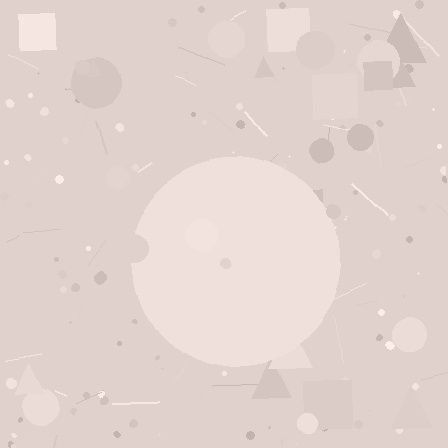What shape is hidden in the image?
A circle is hidden in the image.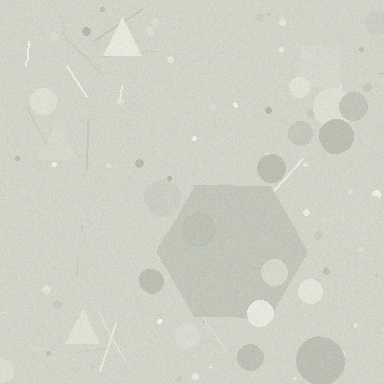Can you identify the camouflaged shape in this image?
The camouflaged shape is a hexagon.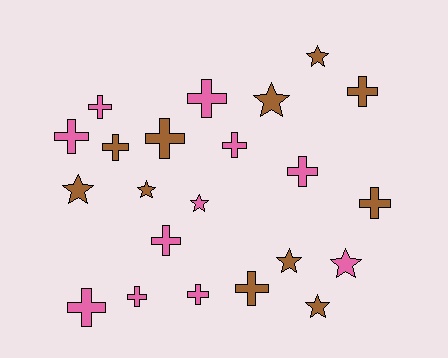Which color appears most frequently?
Pink, with 11 objects.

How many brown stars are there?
There are 6 brown stars.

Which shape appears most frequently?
Cross, with 14 objects.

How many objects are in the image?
There are 22 objects.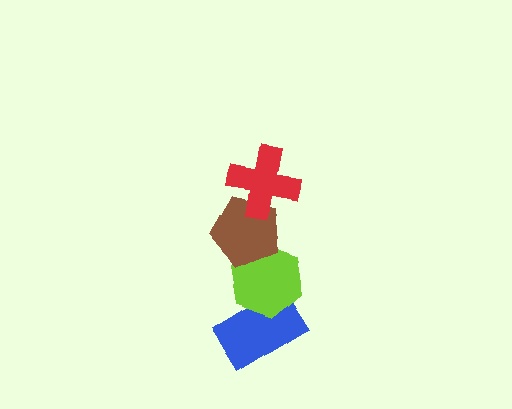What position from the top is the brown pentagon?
The brown pentagon is 2nd from the top.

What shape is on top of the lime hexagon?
The brown pentagon is on top of the lime hexagon.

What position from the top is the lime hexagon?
The lime hexagon is 3rd from the top.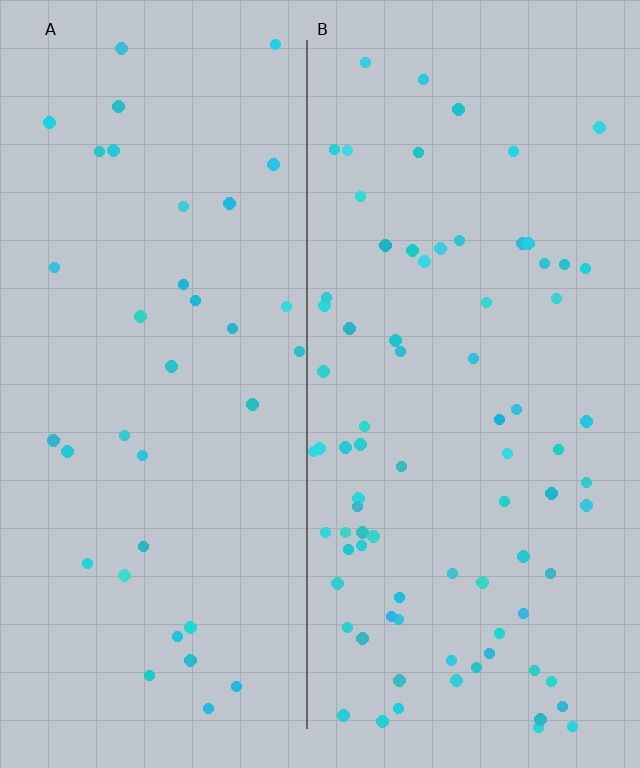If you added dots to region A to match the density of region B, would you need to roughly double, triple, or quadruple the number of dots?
Approximately double.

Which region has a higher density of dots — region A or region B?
B (the right).